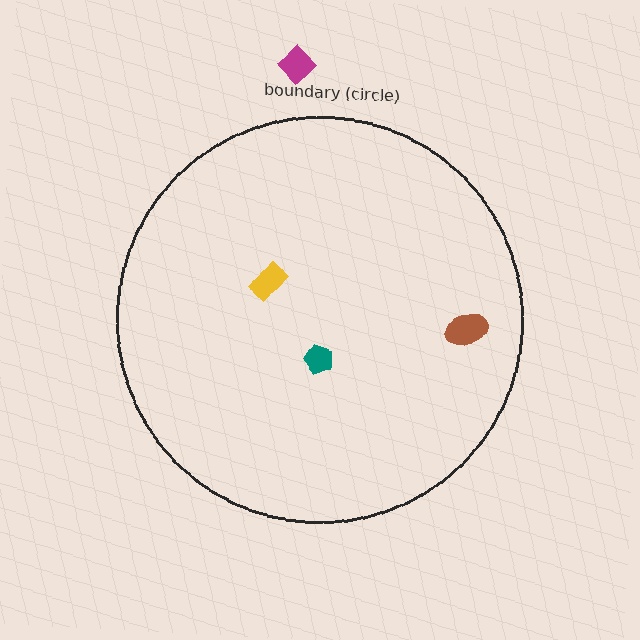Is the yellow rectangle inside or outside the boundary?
Inside.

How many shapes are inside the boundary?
3 inside, 1 outside.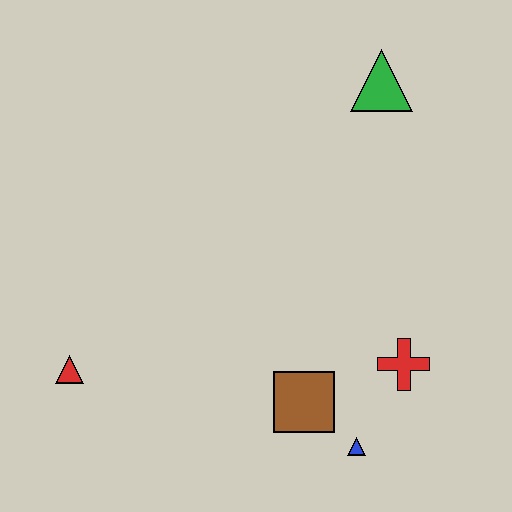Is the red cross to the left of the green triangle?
No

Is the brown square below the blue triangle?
No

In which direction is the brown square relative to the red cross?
The brown square is to the left of the red cross.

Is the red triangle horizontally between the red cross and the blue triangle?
No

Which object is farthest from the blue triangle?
The green triangle is farthest from the blue triangle.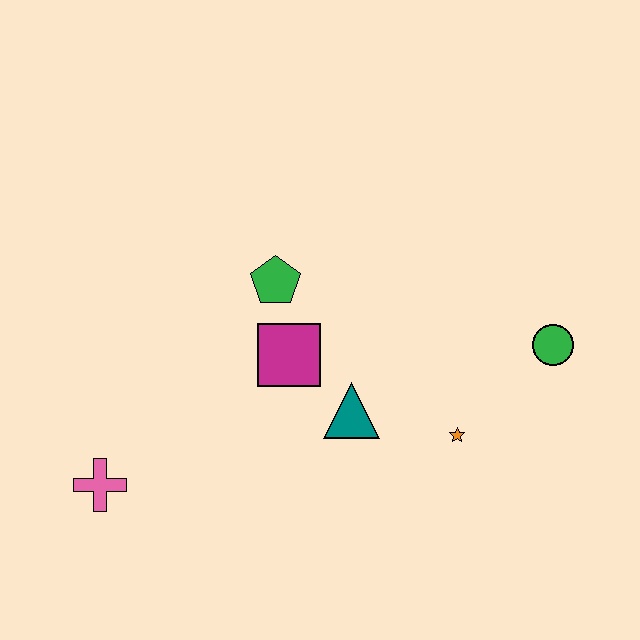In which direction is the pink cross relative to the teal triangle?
The pink cross is to the left of the teal triangle.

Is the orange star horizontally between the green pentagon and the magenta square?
No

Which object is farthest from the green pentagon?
The green circle is farthest from the green pentagon.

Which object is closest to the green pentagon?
The magenta square is closest to the green pentagon.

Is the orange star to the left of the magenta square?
No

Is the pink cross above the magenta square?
No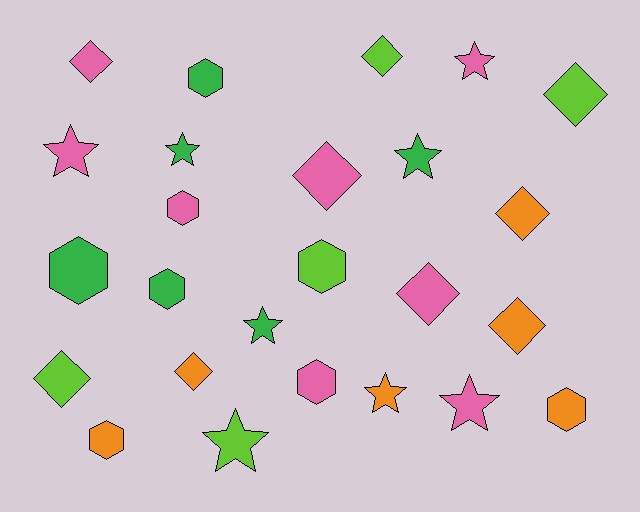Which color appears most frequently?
Pink, with 8 objects.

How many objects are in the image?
There are 25 objects.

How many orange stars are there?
There is 1 orange star.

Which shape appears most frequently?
Diamond, with 9 objects.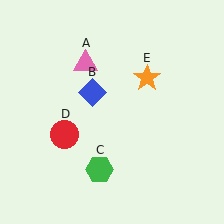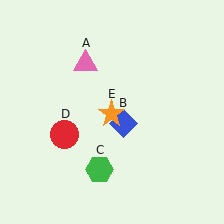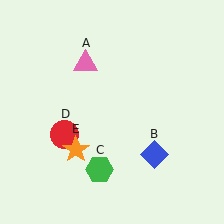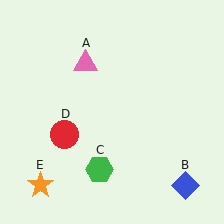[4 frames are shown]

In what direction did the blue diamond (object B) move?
The blue diamond (object B) moved down and to the right.